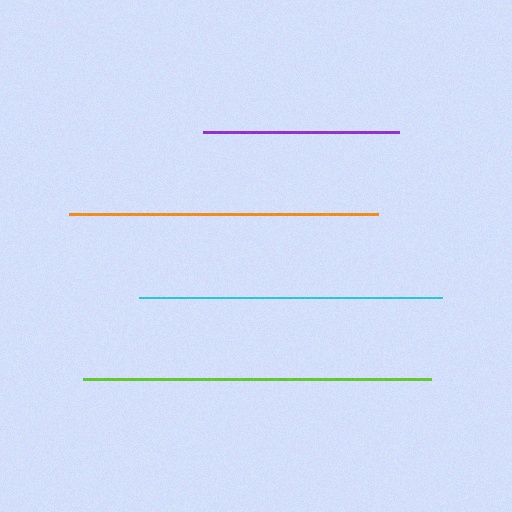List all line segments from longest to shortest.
From longest to shortest: lime, orange, cyan, purple.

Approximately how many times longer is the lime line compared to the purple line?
The lime line is approximately 1.8 times the length of the purple line.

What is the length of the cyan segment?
The cyan segment is approximately 303 pixels long.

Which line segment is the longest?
The lime line is the longest at approximately 348 pixels.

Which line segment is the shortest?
The purple line is the shortest at approximately 196 pixels.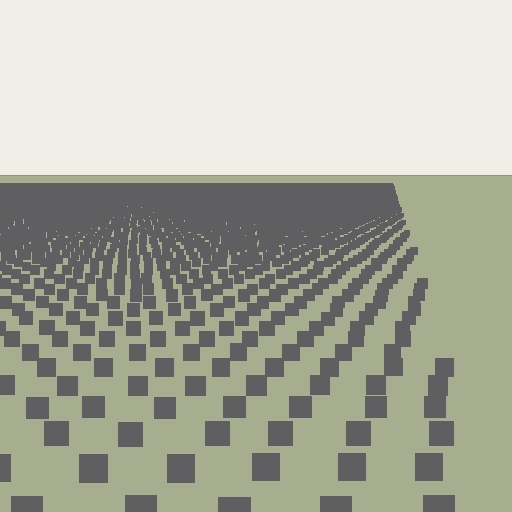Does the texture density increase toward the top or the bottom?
Density increases toward the top.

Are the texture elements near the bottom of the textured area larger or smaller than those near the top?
Larger. Near the bottom, elements are closer to the viewer and appear at a bigger on-screen size.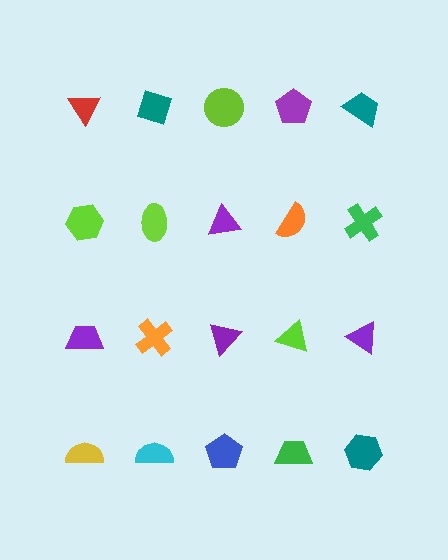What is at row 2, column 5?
A green cross.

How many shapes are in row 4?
5 shapes.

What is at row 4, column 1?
A yellow semicircle.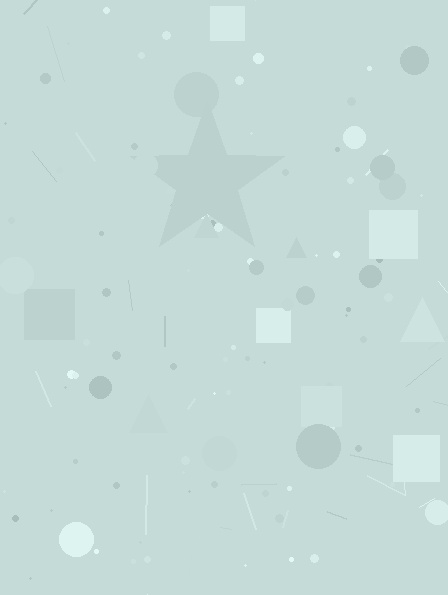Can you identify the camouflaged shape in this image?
The camouflaged shape is a star.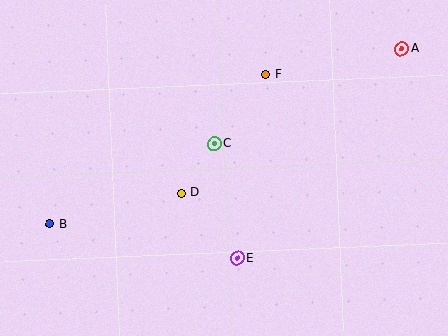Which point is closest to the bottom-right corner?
Point E is closest to the bottom-right corner.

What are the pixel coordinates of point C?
Point C is at (214, 144).